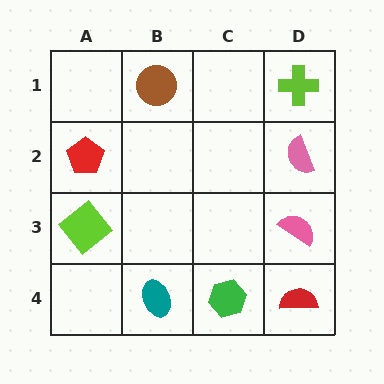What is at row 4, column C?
A green hexagon.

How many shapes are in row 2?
2 shapes.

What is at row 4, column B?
A teal ellipse.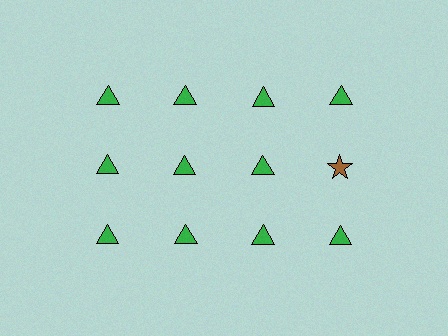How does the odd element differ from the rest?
It differs in both color (brown instead of green) and shape (star instead of triangle).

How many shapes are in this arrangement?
There are 12 shapes arranged in a grid pattern.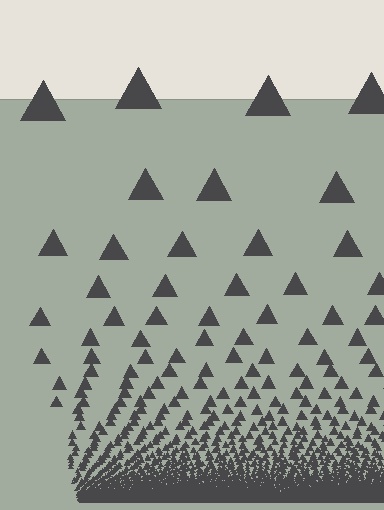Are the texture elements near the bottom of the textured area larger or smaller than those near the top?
Smaller. The gradient is inverted — elements near the bottom are smaller and denser.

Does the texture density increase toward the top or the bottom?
Density increases toward the bottom.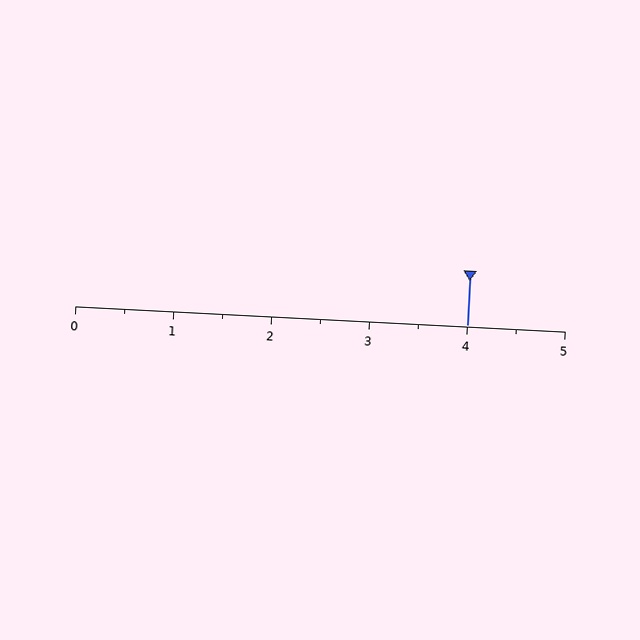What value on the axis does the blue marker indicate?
The marker indicates approximately 4.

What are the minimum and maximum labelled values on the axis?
The axis runs from 0 to 5.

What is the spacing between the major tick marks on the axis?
The major ticks are spaced 1 apart.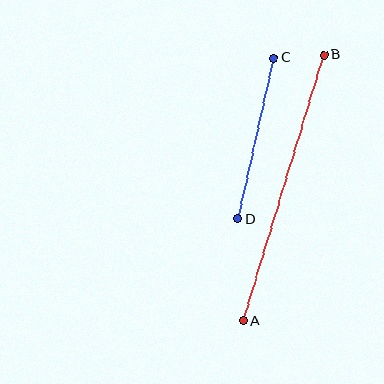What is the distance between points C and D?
The distance is approximately 165 pixels.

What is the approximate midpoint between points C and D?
The midpoint is at approximately (256, 139) pixels.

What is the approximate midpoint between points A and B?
The midpoint is at approximately (284, 188) pixels.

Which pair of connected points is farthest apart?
Points A and B are farthest apart.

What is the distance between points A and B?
The distance is approximately 278 pixels.